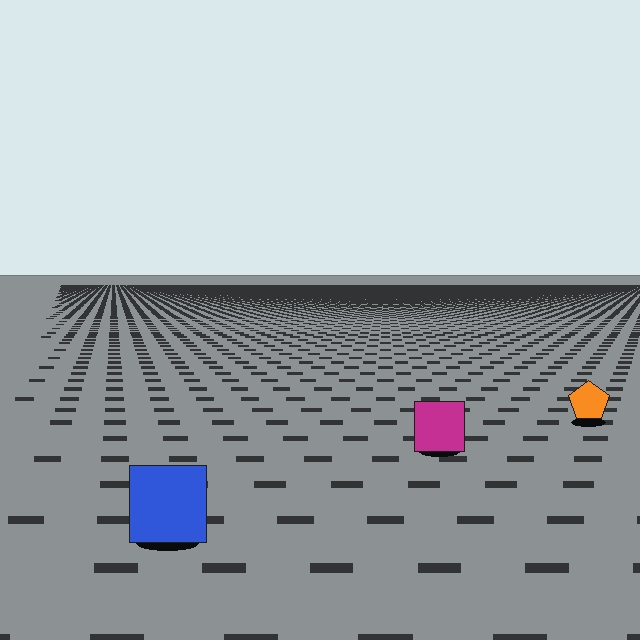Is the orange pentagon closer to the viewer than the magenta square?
No. The magenta square is closer — you can tell from the texture gradient: the ground texture is coarser near it.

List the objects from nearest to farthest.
From nearest to farthest: the blue square, the magenta square, the orange pentagon.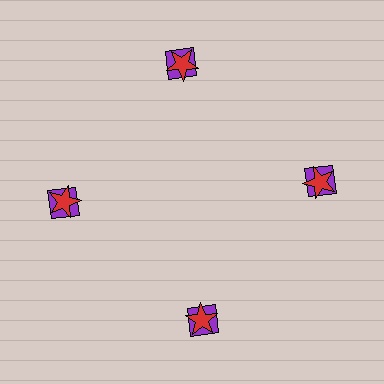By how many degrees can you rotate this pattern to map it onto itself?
The pattern maps onto itself every 90 degrees of rotation.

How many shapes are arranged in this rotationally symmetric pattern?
There are 8 shapes, arranged in 4 groups of 2.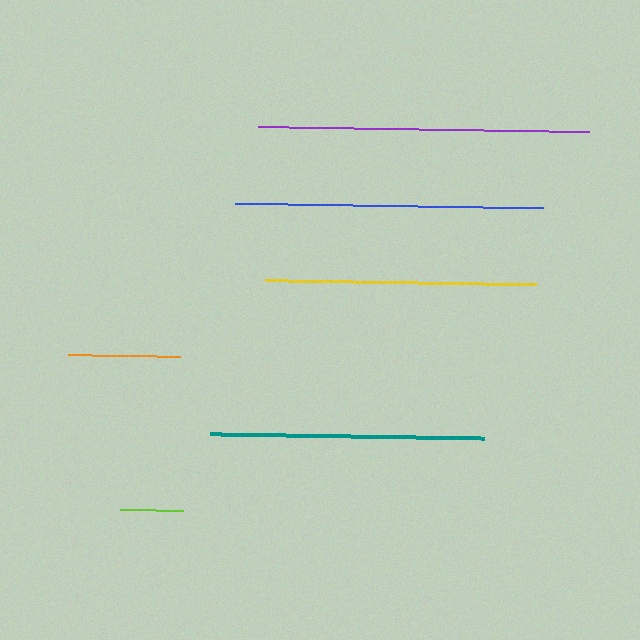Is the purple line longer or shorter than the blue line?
The purple line is longer than the blue line.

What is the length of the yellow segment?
The yellow segment is approximately 271 pixels long.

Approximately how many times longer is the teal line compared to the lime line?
The teal line is approximately 4.4 times the length of the lime line.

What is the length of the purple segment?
The purple segment is approximately 330 pixels long.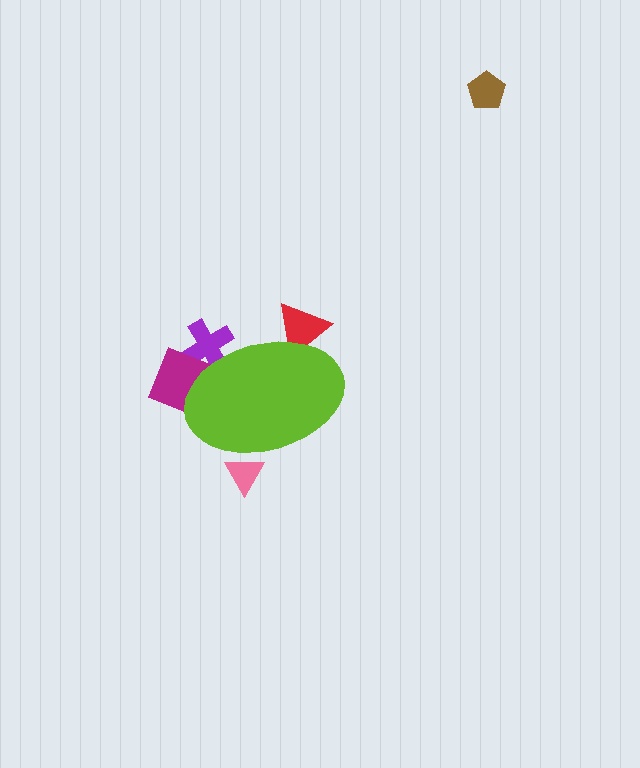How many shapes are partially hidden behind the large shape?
4 shapes are partially hidden.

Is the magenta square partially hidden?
Yes, the magenta square is partially hidden behind the lime ellipse.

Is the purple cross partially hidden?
Yes, the purple cross is partially hidden behind the lime ellipse.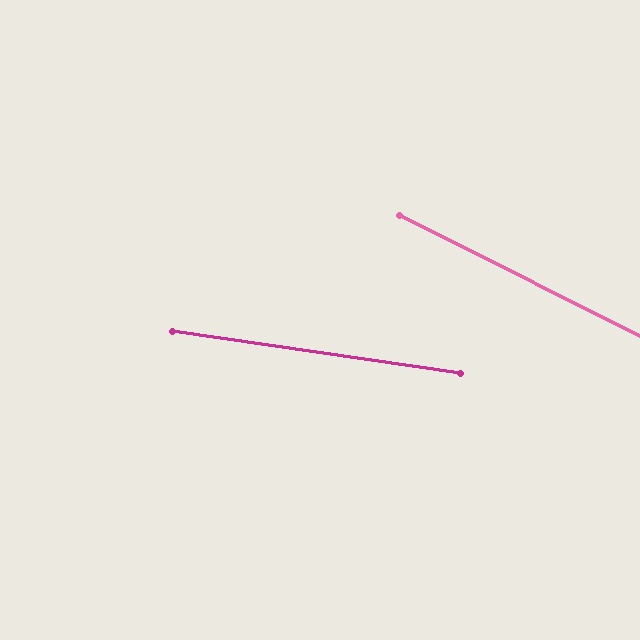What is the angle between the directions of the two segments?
Approximately 18 degrees.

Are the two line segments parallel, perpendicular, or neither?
Neither parallel nor perpendicular — they differ by about 18°.